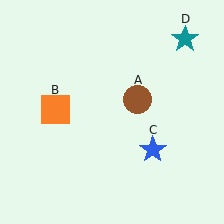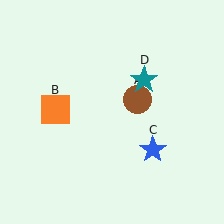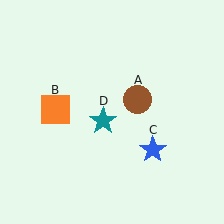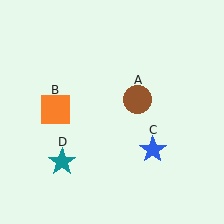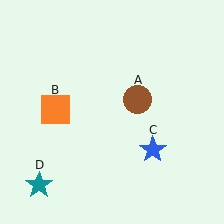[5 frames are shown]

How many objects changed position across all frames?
1 object changed position: teal star (object D).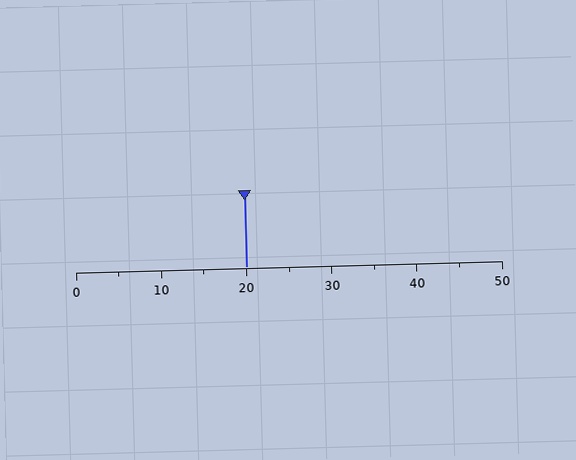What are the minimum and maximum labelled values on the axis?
The axis runs from 0 to 50.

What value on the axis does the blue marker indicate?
The marker indicates approximately 20.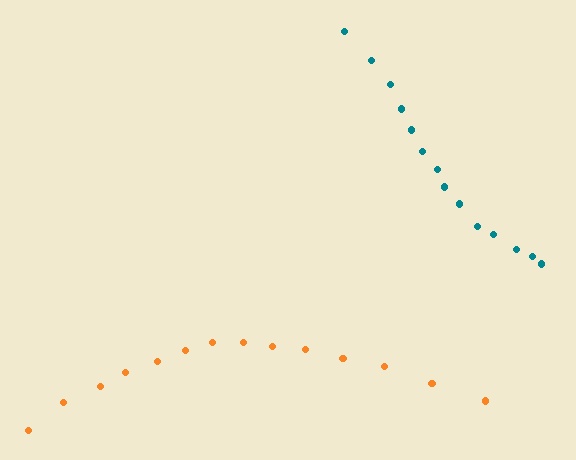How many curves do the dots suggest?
There are 2 distinct paths.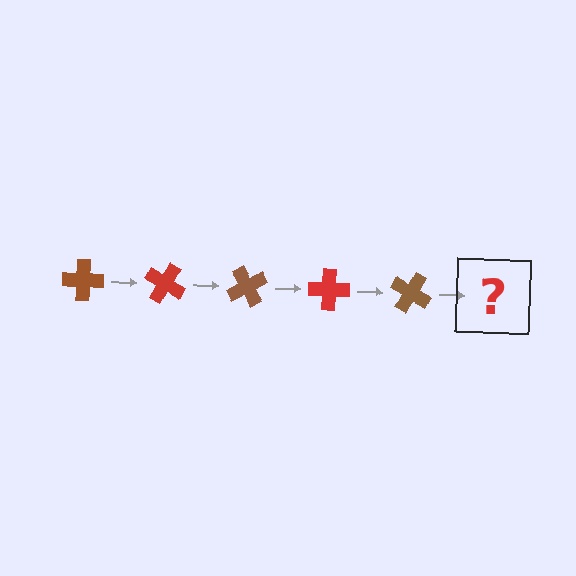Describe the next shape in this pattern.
It should be a red cross, rotated 150 degrees from the start.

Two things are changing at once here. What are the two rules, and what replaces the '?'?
The two rules are that it rotates 30 degrees each step and the color cycles through brown and red. The '?' should be a red cross, rotated 150 degrees from the start.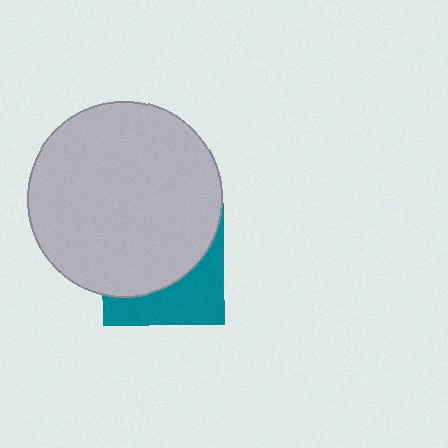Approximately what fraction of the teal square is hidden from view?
Roughly 62% of the teal square is hidden behind the light gray circle.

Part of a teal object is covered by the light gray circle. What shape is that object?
It is a square.